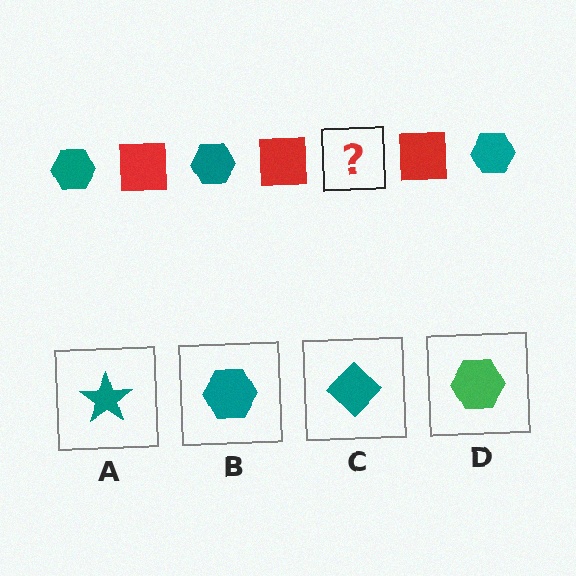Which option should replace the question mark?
Option B.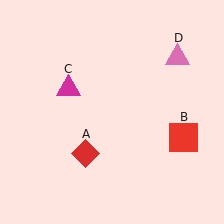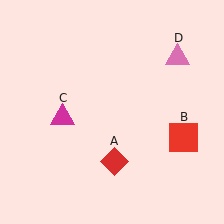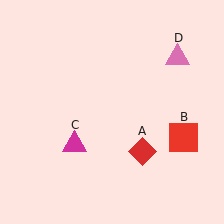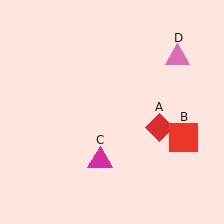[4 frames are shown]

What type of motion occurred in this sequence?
The red diamond (object A), magenta triangle (object C) rotated counterclockwise around the center of the scene.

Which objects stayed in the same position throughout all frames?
Red square (object B) and pink triangle (object D) remained stationary.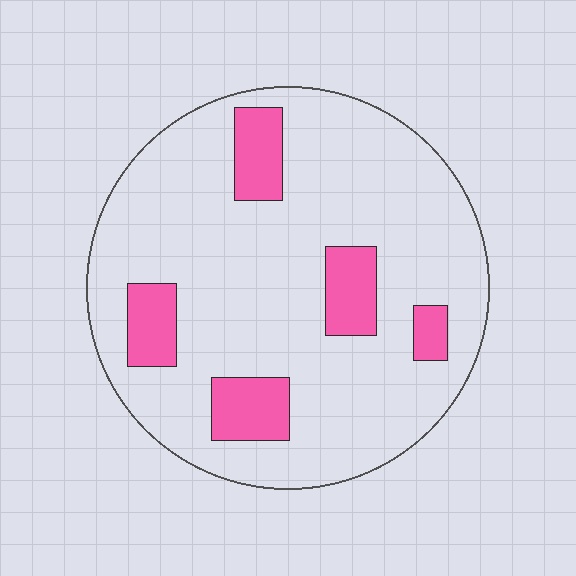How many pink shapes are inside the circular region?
5.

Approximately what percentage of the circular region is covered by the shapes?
Approximately 15%.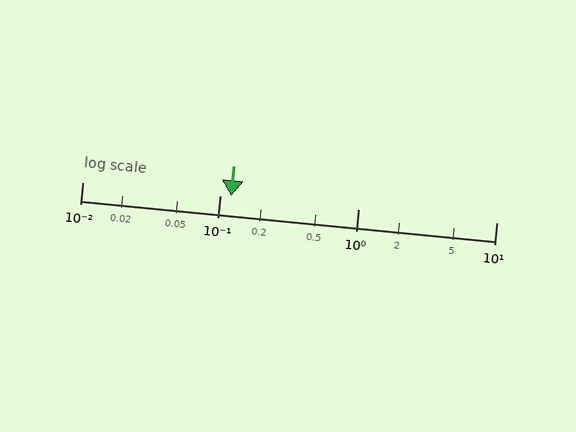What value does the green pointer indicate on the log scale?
The pointer indicates approximately 0.12.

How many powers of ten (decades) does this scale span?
The scale spans 3 decades, from 0.01 to 10.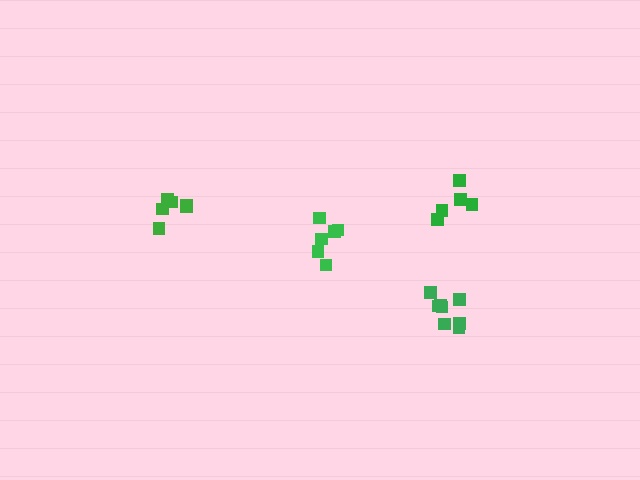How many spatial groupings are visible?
There are 4 spatial groupings.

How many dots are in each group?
Group 1: 8 dots, Group 2: 6 dots, Group 3: 6 dots, Group 4: 5 dots (25 total).